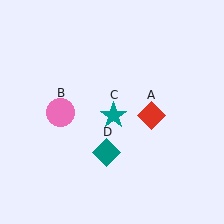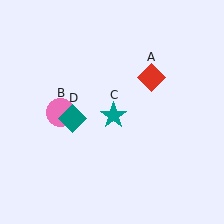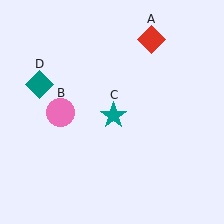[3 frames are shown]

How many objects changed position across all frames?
2 objects changed position: red diamond (object A), teal diamond (object D).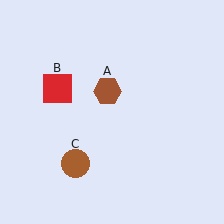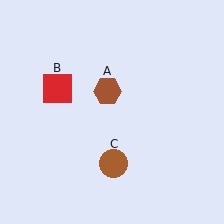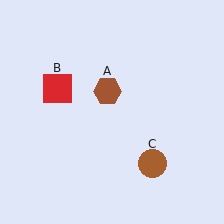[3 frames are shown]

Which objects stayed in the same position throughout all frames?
Brown hexagon (object A) and red square (object B) remained stationary.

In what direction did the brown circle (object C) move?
The brown circle (object C) moved right.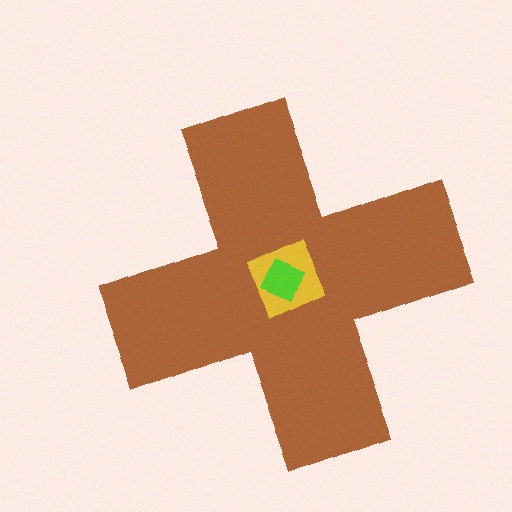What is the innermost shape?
The lime diamond.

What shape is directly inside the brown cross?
The yellow square.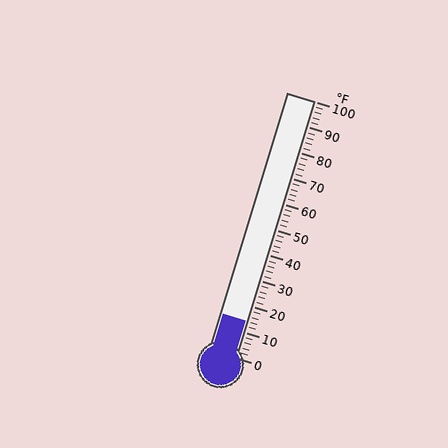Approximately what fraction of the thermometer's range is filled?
The thermometer is filled to approximately 15% of its range.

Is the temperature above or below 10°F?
The temperature is above 10°F.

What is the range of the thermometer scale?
The thermometer scale ranges from 0°F to 100°F.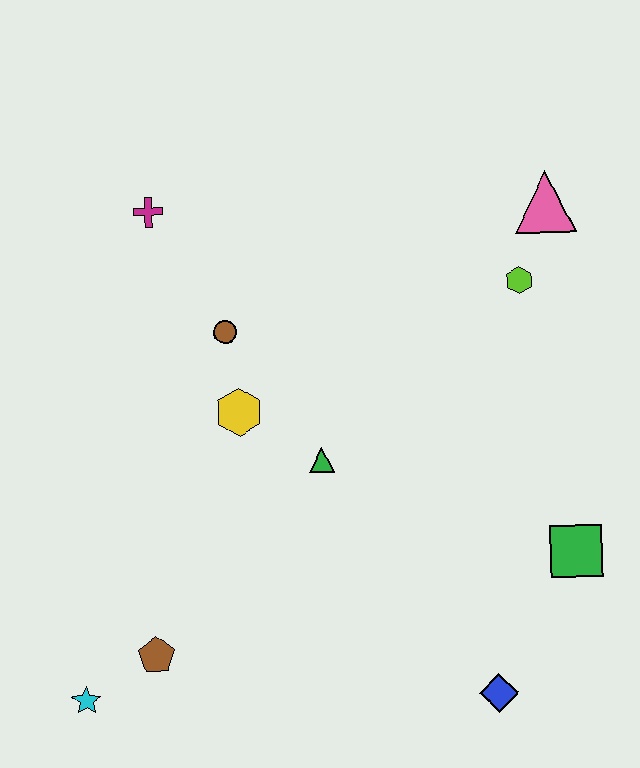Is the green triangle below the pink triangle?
Yes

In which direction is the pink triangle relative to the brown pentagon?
The pink triangle is above the brown pentagon.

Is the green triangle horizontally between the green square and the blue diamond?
No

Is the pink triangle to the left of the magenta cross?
No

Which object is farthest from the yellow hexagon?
The blue diamond is farthest from the yellow hexagon.